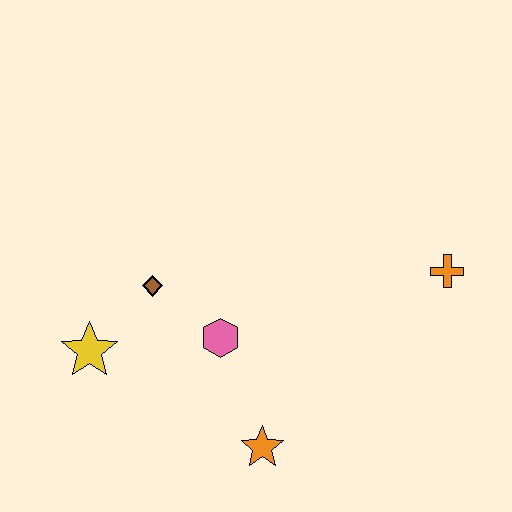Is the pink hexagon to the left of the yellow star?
No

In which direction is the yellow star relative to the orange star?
The yellow star is to the left of the orange star.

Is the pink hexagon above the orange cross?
No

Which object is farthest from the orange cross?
The yellow star is farthest from the orange cross.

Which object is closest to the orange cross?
The pink hexagon is closest to the orange cross.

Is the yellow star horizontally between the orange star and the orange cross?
No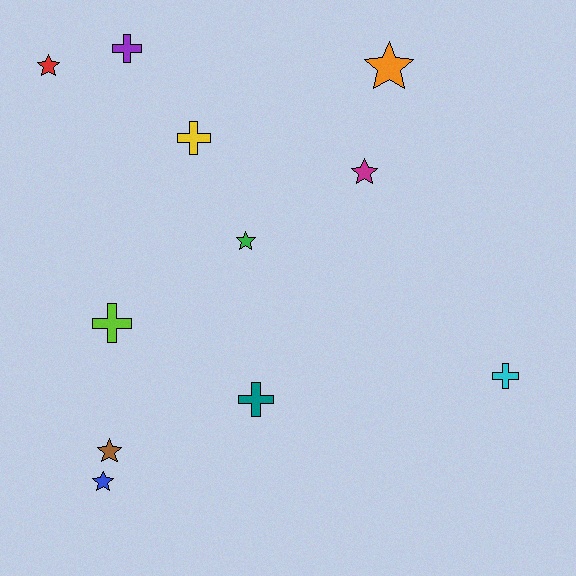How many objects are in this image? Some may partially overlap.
There are 11 objects.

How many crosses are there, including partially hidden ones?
There are 5 crosses.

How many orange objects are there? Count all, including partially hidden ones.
There is 1 orange object.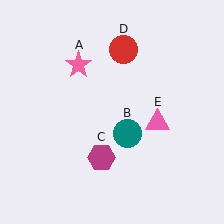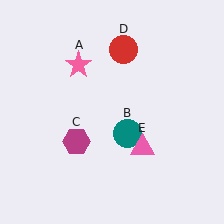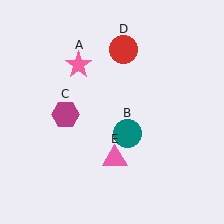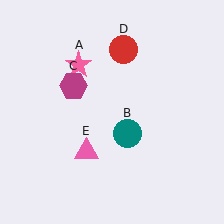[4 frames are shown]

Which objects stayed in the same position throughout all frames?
Pink star (object A) and teal circle (object B) and red circle (object D) remained stationary.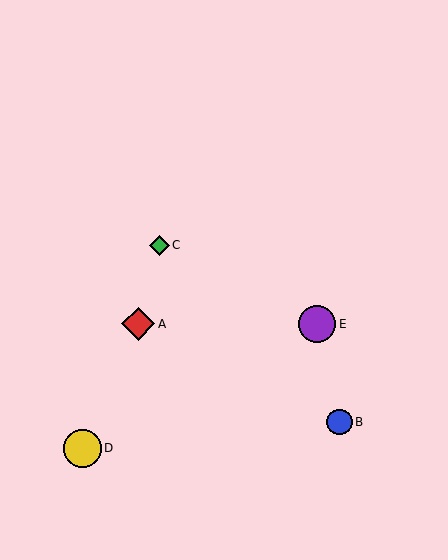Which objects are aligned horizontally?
Objects A, E are aligned horizontally.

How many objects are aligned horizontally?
2 objects (A, E) are aligned horizontally.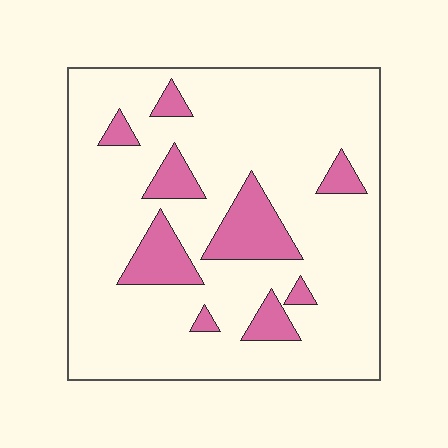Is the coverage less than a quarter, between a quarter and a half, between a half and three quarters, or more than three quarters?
Less than a quarter.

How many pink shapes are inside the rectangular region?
9.